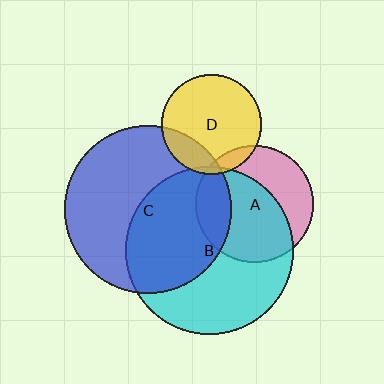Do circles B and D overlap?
Yes.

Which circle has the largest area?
Circle B (cyan).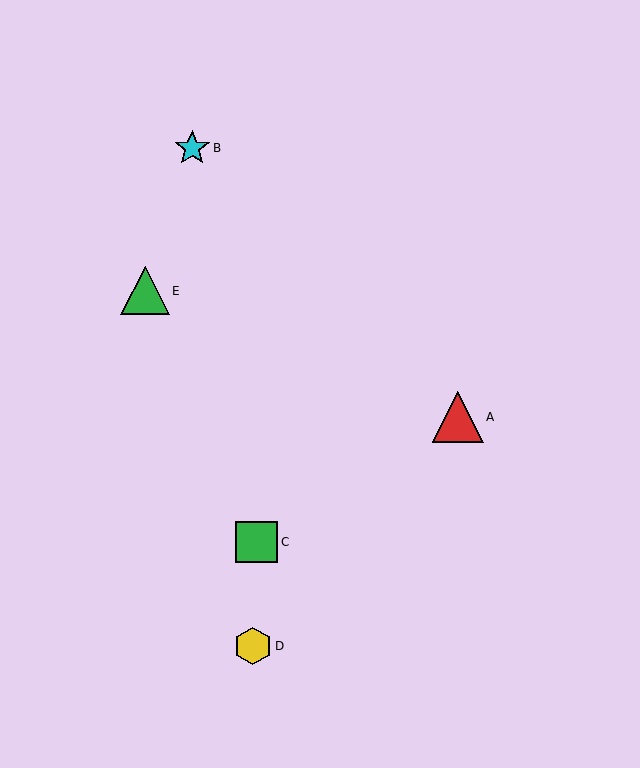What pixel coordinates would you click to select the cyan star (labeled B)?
Click at (192, 148) to select the cyan star B.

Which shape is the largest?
The red triangle (labeled A) is the largest.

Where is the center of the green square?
The center of the green square is at (257, 542).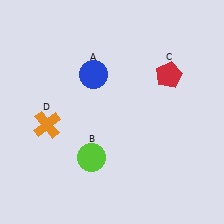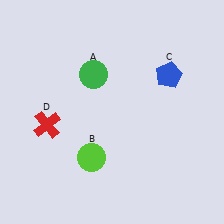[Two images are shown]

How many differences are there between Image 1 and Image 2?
There are 3 differences between the two images.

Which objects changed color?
A changed from blue to green. C changed from red to blue. D changed from orange to red.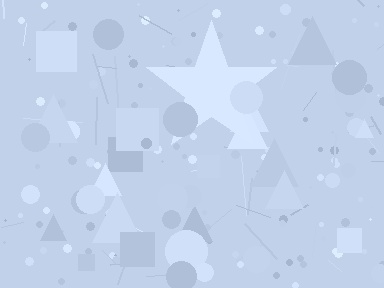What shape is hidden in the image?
A star is hidden in the image.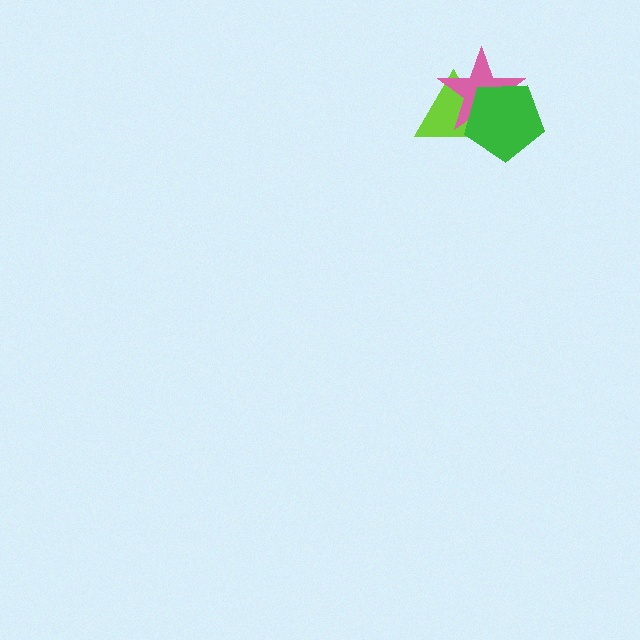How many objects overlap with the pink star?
2 objects overlap with the pink star.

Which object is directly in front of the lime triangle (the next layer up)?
The pink star is directly in front of the lime triangle.